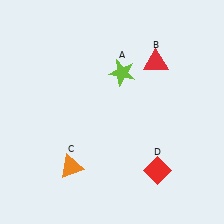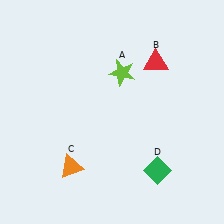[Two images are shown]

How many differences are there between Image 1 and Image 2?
There is 1 difference between the two images.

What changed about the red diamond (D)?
In Image 1, D is red. In Image 2, it changed to green.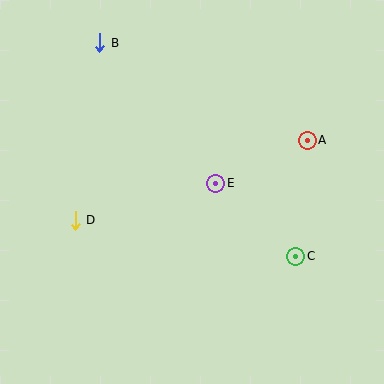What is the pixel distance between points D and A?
The distance between D and A is 245 pixels.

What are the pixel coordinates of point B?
Point B is at (100, 43).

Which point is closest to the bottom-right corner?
Point C is closest to the bottom-right corner.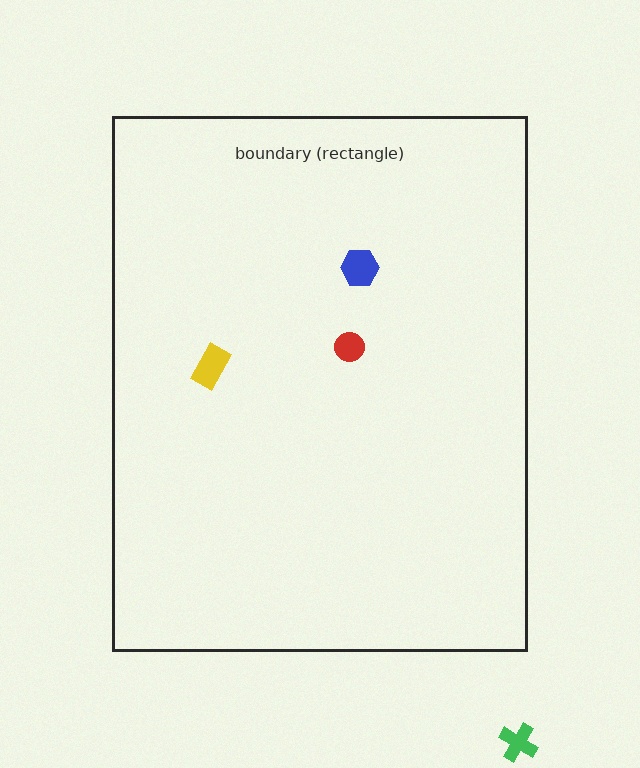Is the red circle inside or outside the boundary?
Inside.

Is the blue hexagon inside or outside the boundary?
Inside.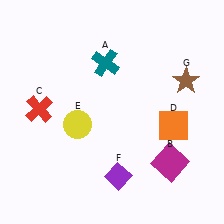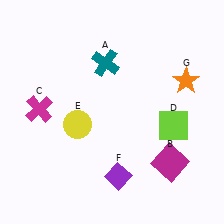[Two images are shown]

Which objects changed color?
C changed from red to magenta. D changed from orange to lime. G changed from brown to orange.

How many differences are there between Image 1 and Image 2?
There are 3 differences between the two images.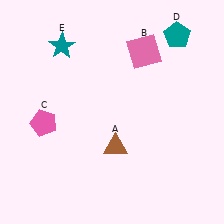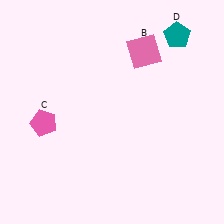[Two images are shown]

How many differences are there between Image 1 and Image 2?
There are 2 differences between the two images.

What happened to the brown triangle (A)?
The brown triangle (A) was removed in Image 2. It was in the bottom-right area of Image 1.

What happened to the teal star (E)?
The teal star (E) was removed in Image 2. It was in the top-left area of Image 1.